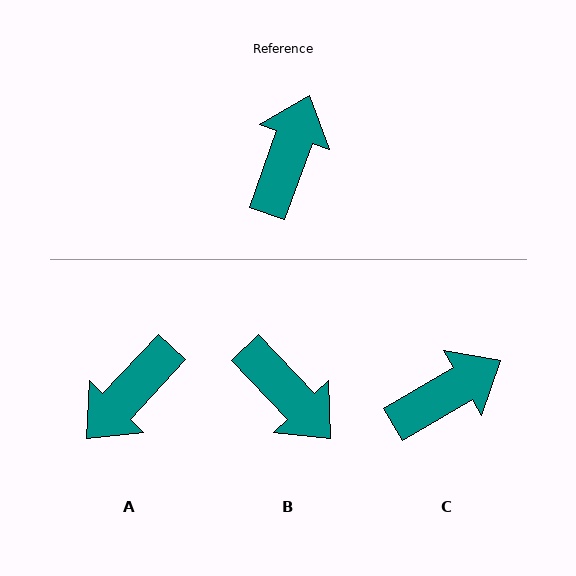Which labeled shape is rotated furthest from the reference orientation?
A, about 157 degrees away.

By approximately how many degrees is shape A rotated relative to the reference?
Approximately 157 degrees counter-clockwise.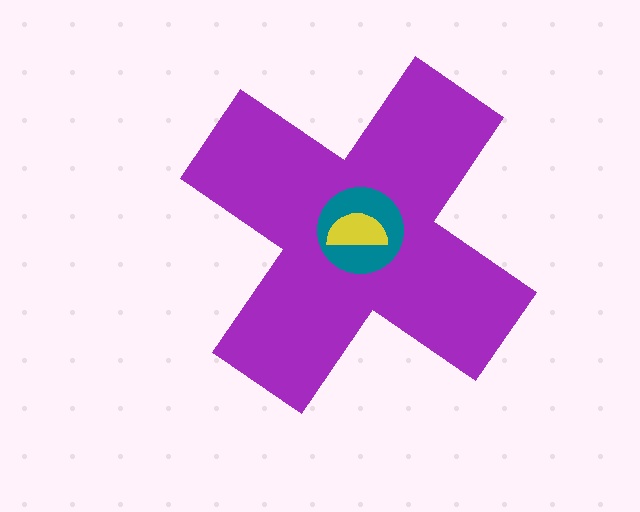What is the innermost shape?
The yellow semicircle.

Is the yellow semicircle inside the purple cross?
Yes.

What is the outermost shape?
The purple cross.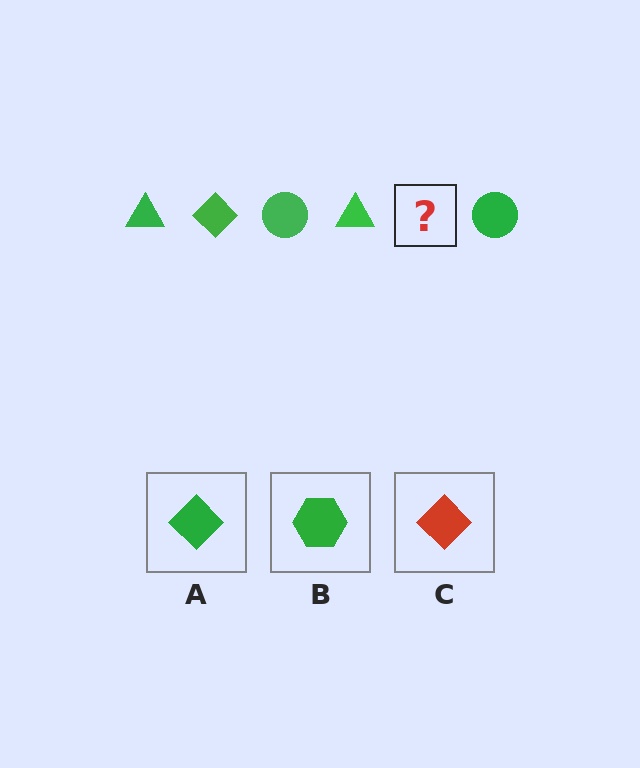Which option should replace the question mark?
Option A.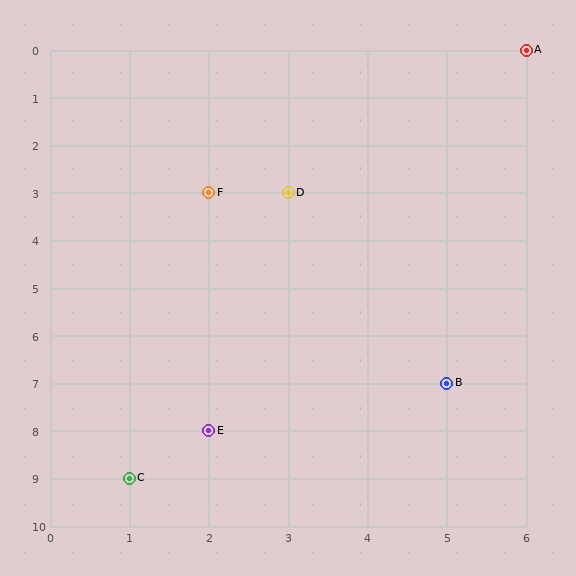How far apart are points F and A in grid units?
Points F and A are 4 columns and 3 rows apart (about 5.0 grid units diagonally).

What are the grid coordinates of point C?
Point C is at grid coordinates (1, 9).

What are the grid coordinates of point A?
Point A is at grid coordinates (6, 0).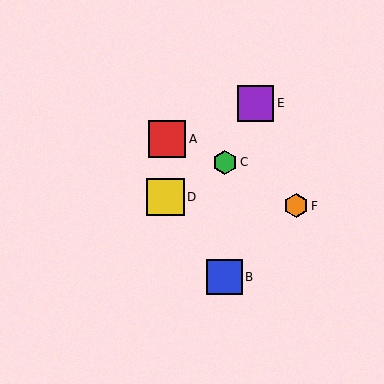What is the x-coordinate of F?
Object F is at x≈296.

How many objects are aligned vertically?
2 objects (B, C) are aligned vertically.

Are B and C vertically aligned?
Yes, both are at x≈225.